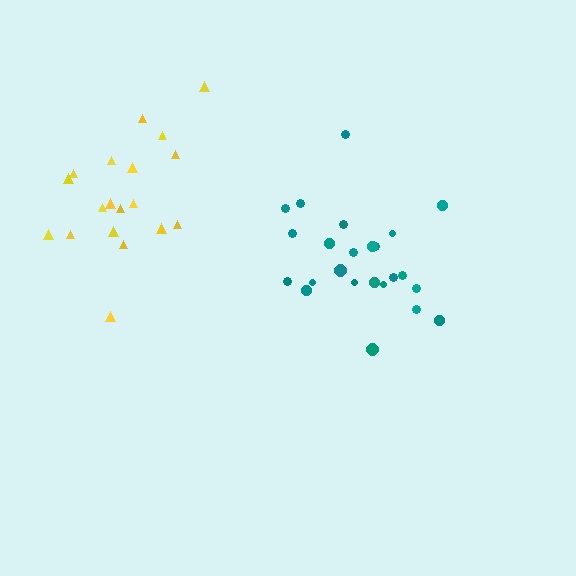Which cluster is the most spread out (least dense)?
Teal.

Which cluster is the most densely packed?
Yellow.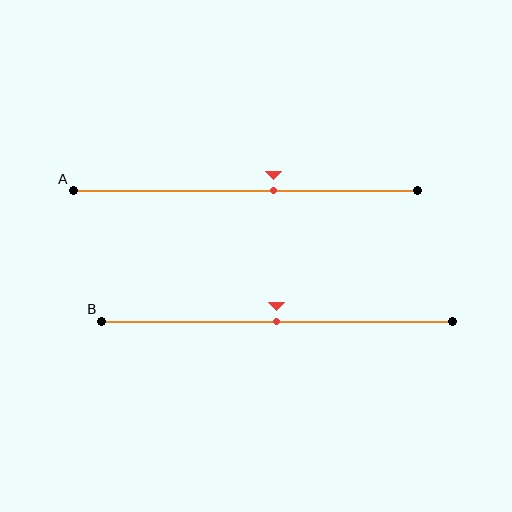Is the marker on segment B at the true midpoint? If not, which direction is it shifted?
Yes, the marker on segment B is at the true midpoint.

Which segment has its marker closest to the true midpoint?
Segment B has its marker closest to the true midpoint.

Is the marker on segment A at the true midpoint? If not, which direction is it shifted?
No, the marker on segment A is shifted to the right by about 8% of the segment length.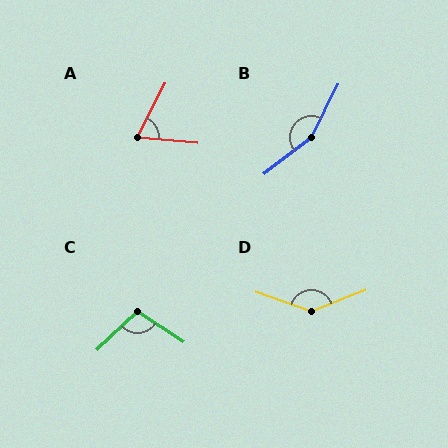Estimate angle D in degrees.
Approximately 139 degrees.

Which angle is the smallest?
A, at approximately 68 degrees.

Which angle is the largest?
B, at approximately 154 degrees.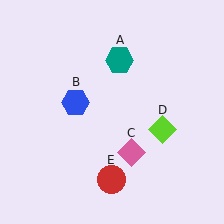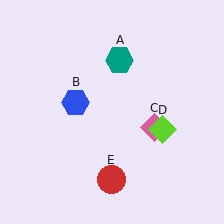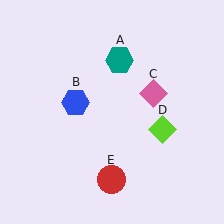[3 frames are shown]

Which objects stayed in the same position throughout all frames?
Teal hexagon (object A) and blue hexagon (object B) and lime diamond (object D) and red circle (object E) remained stationary.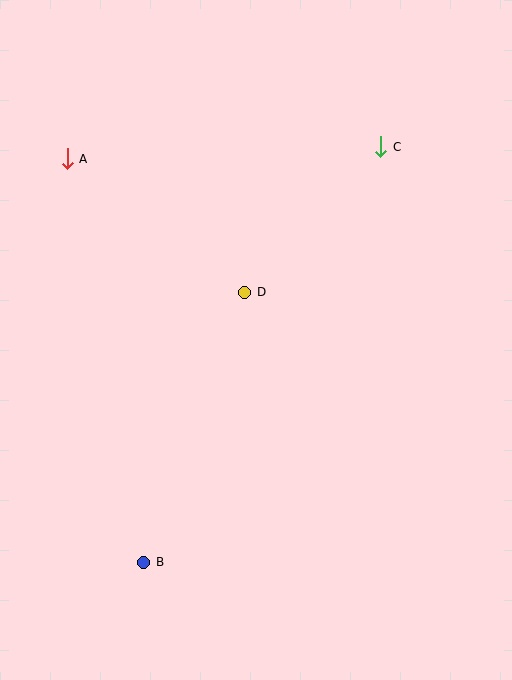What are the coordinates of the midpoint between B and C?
The midpoint between B and C is at (262, 354).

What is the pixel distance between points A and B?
The distance between A and B is 411 pixels.